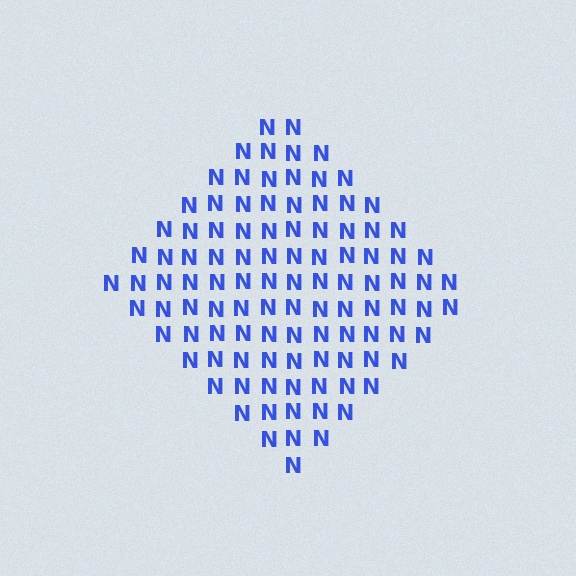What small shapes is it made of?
It is made of small letter N's.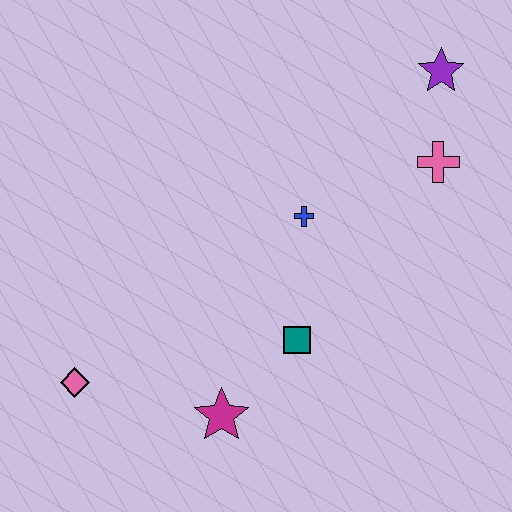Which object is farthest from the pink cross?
The pink diamond is farthest from the pink cross.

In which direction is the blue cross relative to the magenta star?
The blue cross is above the magenta star.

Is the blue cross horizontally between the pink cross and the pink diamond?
Yes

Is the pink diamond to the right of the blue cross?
No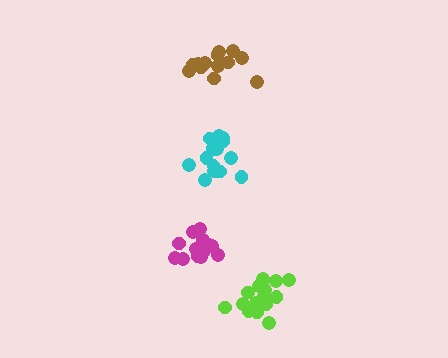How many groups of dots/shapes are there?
There are 4 groups.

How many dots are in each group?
Group 1: 13 dots, Group 2: 15 dots, Group 3: 17 dots, Group 4: 16 dots (61 total).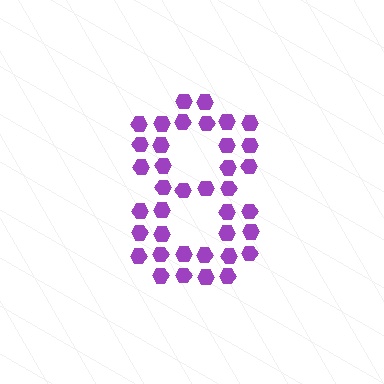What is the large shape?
The large shape is the digit 8.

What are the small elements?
The small elements are hexagons.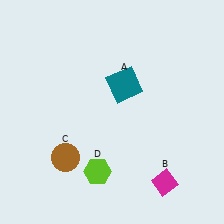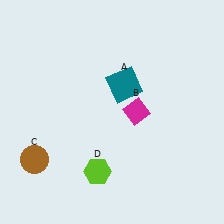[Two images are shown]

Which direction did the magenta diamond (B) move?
The magenta diamond (B) moved up.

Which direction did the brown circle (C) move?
The brown circle (C) moved left.